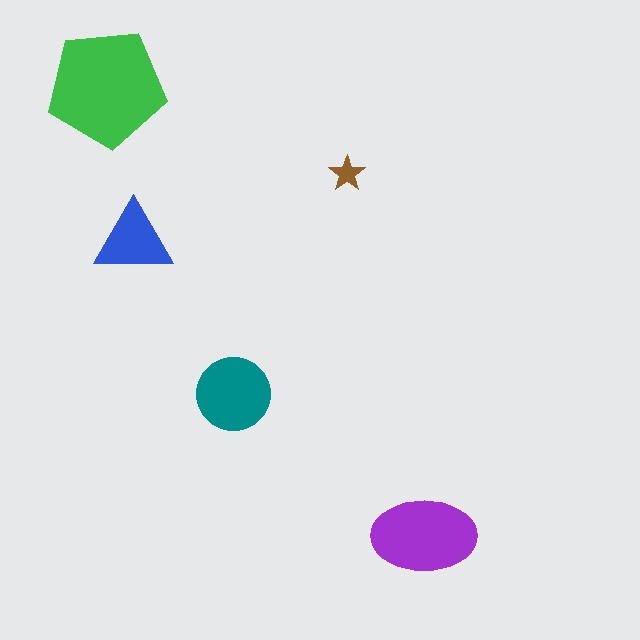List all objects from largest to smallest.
The green pentagon, the purple ellipse, the teal circle, the blue triangle, the brown star.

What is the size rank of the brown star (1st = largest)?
5th.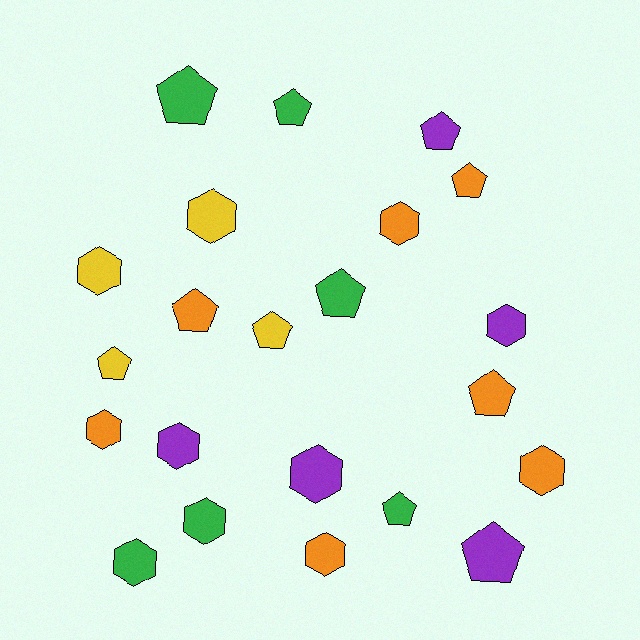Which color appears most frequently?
Orange, with 7 objects.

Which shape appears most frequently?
Pentagon, with 11 objects.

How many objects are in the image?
There are 22 objects.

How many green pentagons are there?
There are 4 green pentagons.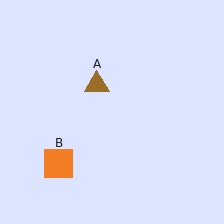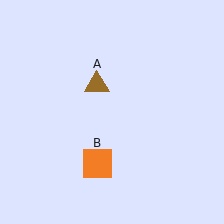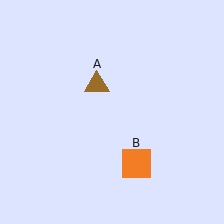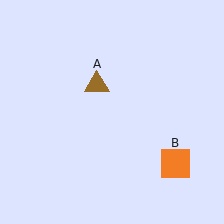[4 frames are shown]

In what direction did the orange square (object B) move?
The orange square (object B) moved right.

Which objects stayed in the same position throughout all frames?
Brown triangle (object A) remained stationary.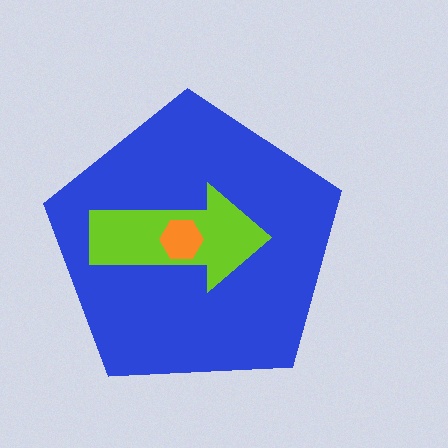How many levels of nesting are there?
3.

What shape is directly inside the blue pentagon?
The lime arrow.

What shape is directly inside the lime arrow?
The orange hexagon.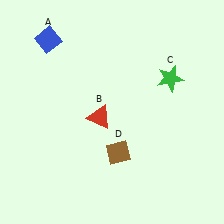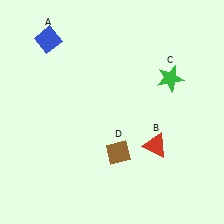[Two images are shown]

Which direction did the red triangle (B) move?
The red triangle (B) moved right.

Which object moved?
The red triangle (B) moved right.